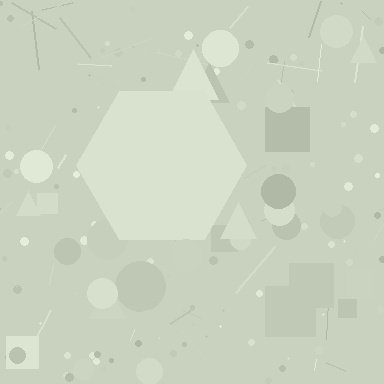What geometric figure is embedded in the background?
A hexagon is embedded in the background.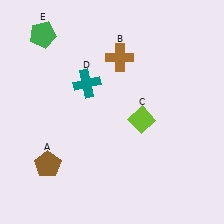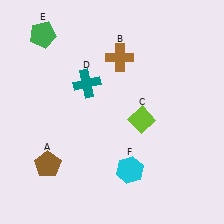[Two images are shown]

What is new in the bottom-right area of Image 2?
A cyan hexagon (F) was added in the bottom-right area of Image 2.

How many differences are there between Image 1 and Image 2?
There is 1 difference between the two images.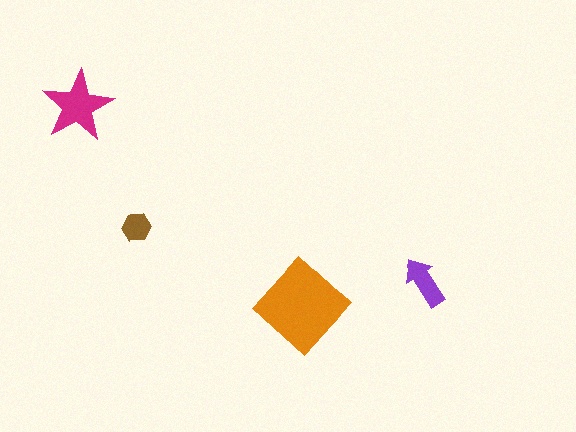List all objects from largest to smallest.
The orange diamond, the magenta star, the purple arrow, the brown hexagon.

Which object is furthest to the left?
The magenta star is leftmost.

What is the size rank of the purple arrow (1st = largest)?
3rd.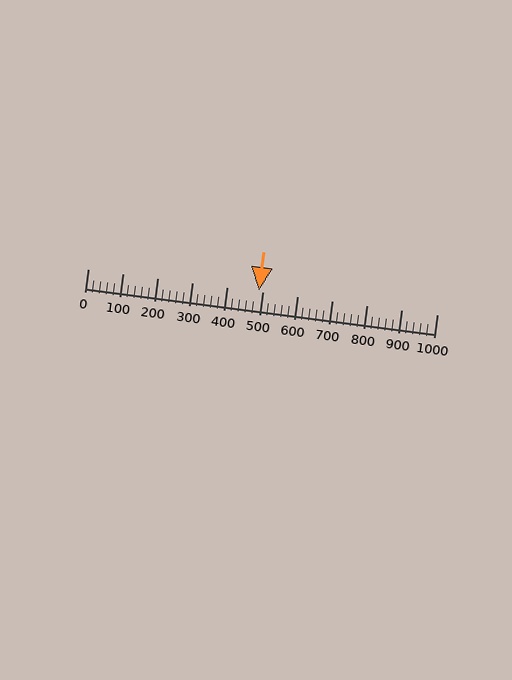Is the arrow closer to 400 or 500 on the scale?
The arrow is closer to 500.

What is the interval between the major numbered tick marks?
The major tick marks are spaced 100 units apart.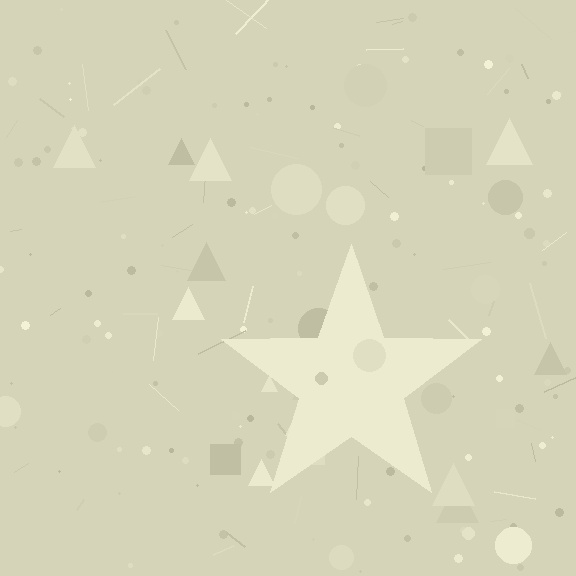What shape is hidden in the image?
A star is hidden in the image.